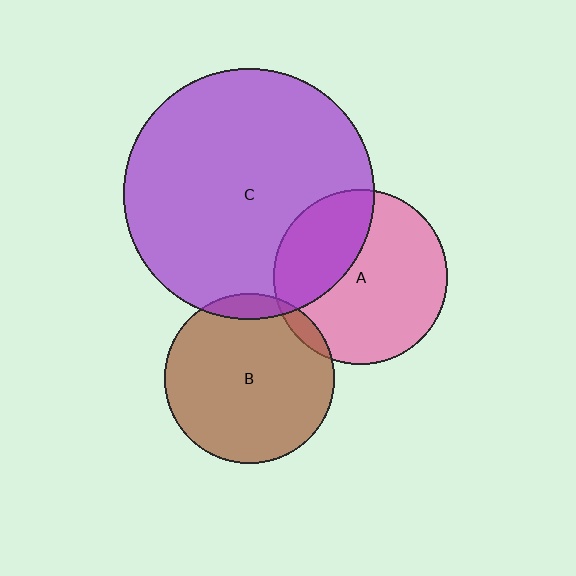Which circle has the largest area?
Circle C (purple).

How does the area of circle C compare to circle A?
Approximately 2.1 times.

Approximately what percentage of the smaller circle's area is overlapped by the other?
Approximately 5%.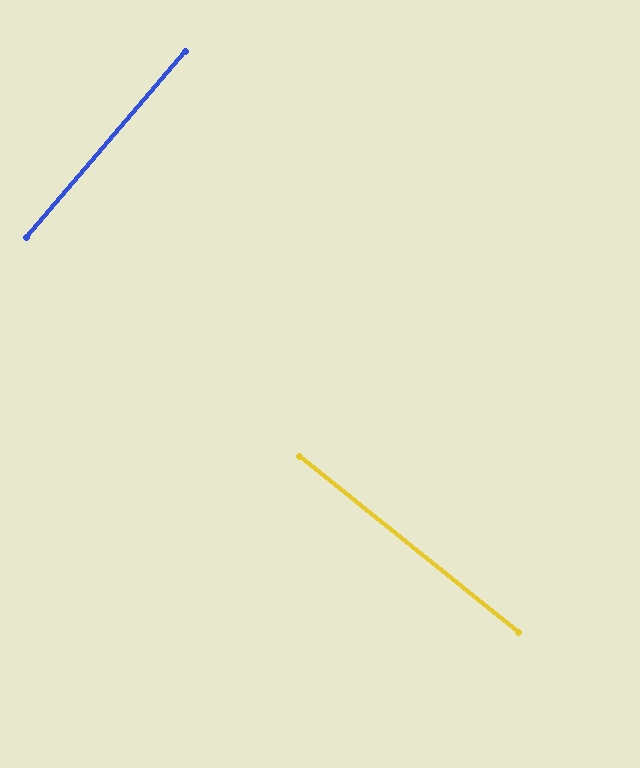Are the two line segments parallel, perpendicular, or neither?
Perpendicular — they meet at approximately 88°.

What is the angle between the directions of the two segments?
Approximately 88 degrees.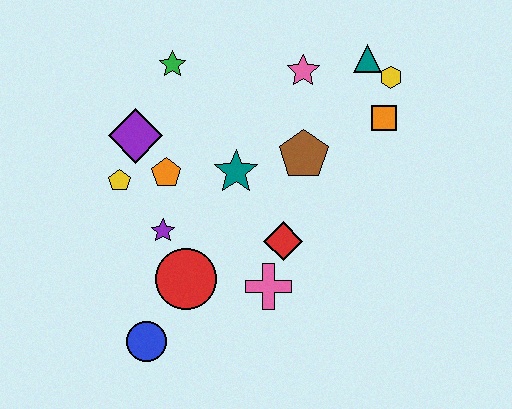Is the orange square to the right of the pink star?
Yes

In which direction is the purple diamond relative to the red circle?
The purple diamond is above the red circle.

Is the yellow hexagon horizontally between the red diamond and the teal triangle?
No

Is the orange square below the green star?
Yes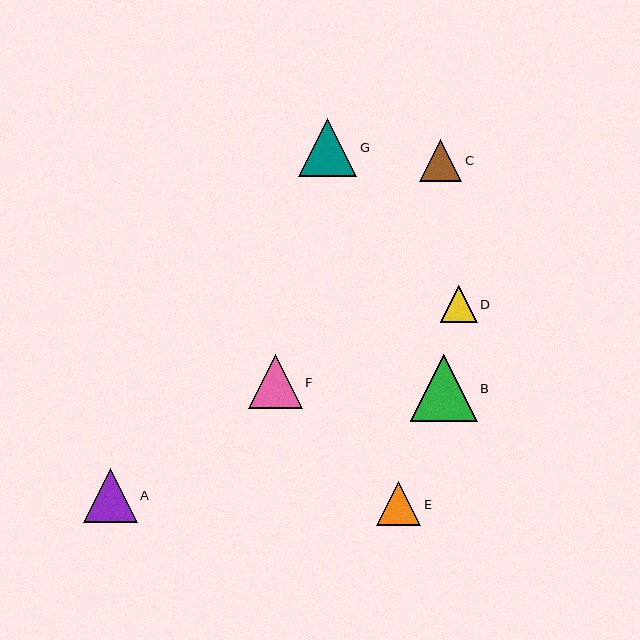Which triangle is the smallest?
Triangle D is the smallest with a size of approximately 37 pixels.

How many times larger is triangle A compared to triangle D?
Triangle A is approximately 1.4 times the size of triangle D.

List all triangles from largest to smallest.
From largest to smallest: B, G, A, F, E, C, D.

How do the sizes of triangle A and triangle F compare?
Triangle A and triangle F are approximately the same size.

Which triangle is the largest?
Triangle B is the largest with a size of approximately 67 pixels.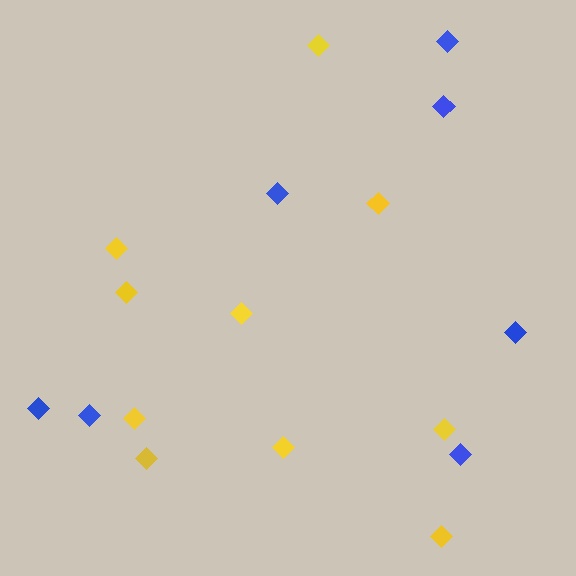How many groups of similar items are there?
There are 2 groups: one group of blue diamonds (7) and one group of yellow diamonds (10).